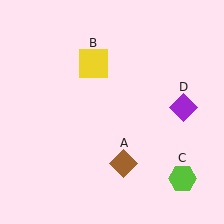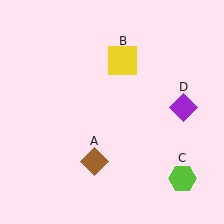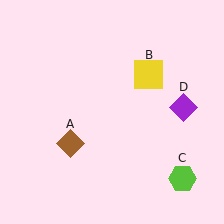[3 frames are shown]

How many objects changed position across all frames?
2 objects changed position: brown diamond (object A), yellow square (object B).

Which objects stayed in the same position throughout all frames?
Lime hexagon (object C) and purple diamond (object D) remained stationary.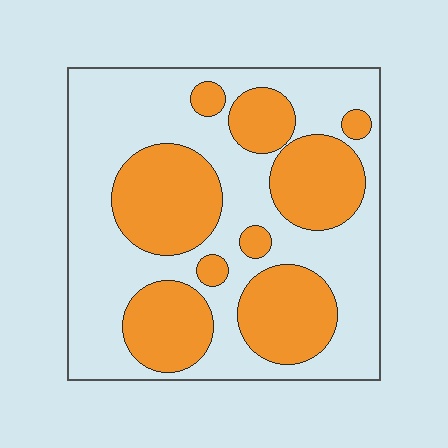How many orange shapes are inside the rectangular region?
9.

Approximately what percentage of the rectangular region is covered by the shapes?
Approximately 40%.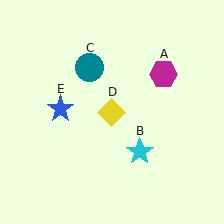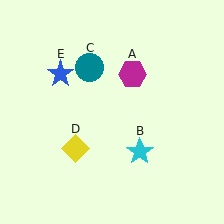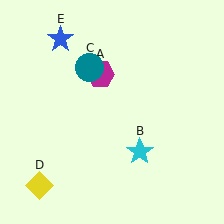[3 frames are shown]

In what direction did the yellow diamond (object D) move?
The yellow diamond (object D) moved down and to the left.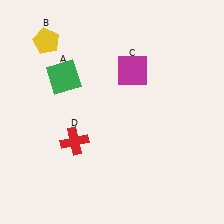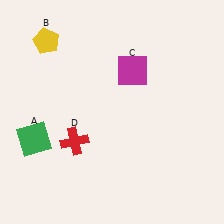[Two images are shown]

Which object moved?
The green square (A) moved down.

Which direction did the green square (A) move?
The green square (A) moved down.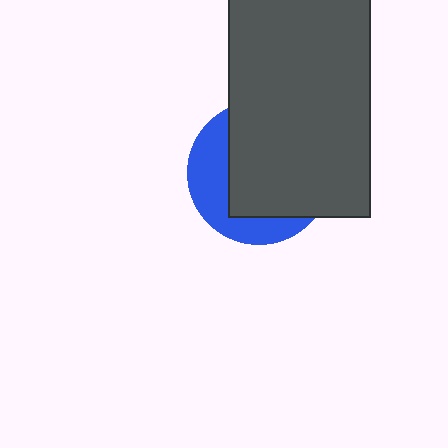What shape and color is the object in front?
The object in front is a dark gray rectangle.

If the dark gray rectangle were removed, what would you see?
You would see the complete blue circle.